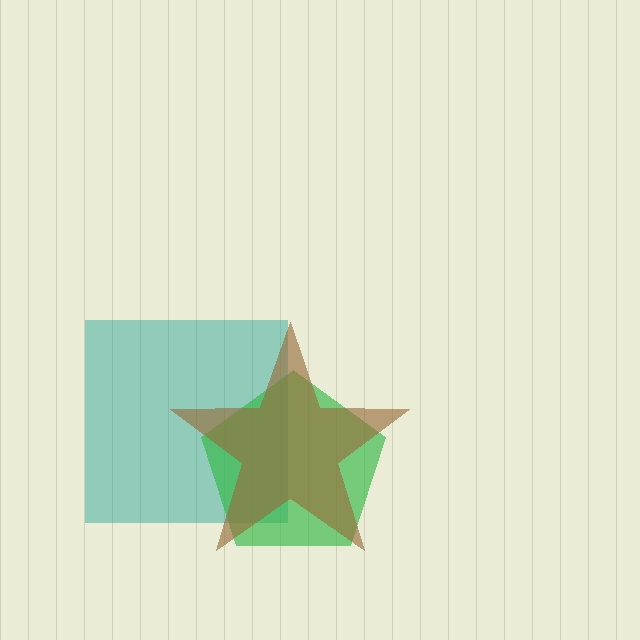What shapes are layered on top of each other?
The layered shapes are: a teal square, a green pentagon, a brown star.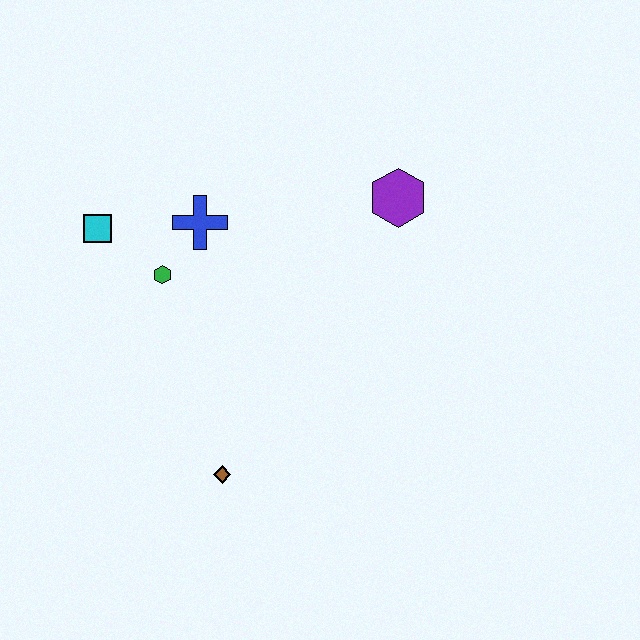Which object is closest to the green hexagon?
The blue cross is closest to the green hexagon.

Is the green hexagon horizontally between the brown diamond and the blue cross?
No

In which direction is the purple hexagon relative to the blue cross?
The purple hexagon is to the right of the blue cross.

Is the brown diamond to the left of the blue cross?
No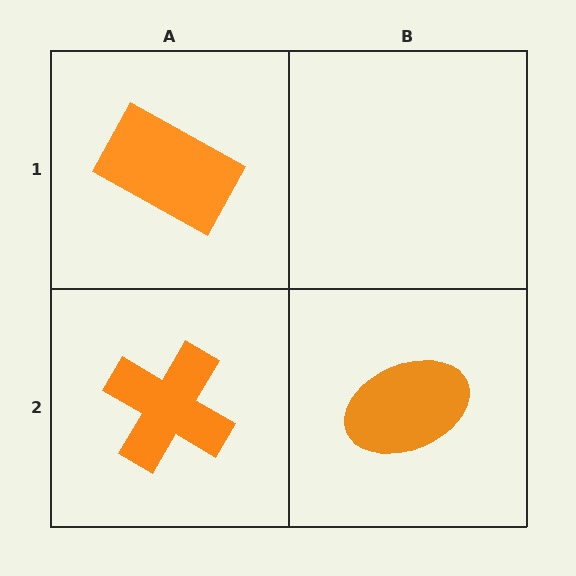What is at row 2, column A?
An orange cross.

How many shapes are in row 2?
2 shapes.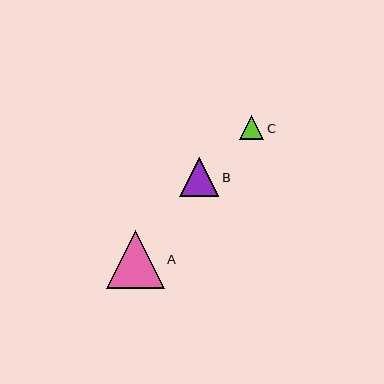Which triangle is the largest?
Triangle A is the largest with a size of approximately 58 pixels.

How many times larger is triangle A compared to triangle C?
Triangle A is approximately 2.4 times the size of triangle C.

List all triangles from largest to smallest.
From largest to smallest: A, B, C.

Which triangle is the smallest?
Triangle C is the smallest with a size of approximately 24 pixels.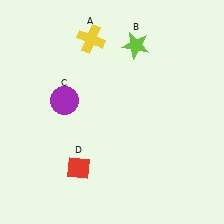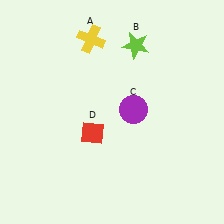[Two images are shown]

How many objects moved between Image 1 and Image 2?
2 objects moved between the two images.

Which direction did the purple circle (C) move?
The purple circle (C) moved right.